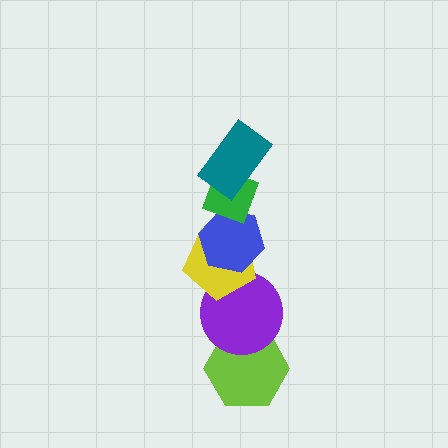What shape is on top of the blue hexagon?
The green diamond is on top of the blue hexagon.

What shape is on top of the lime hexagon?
The purple circle is on top of the lime hexagon.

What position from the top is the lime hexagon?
The lime hexagon is 6th from the top.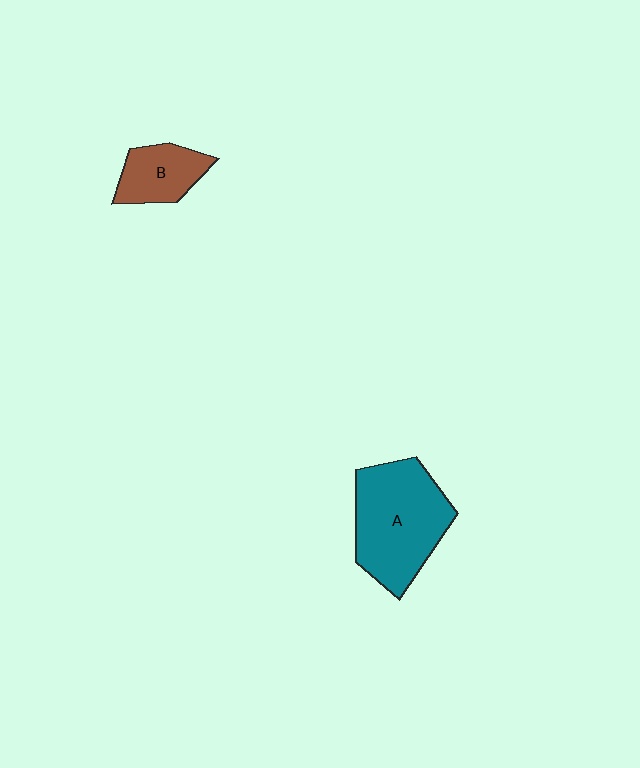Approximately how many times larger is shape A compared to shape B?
Approximately 2.2 times.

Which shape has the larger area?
Shape A (teal).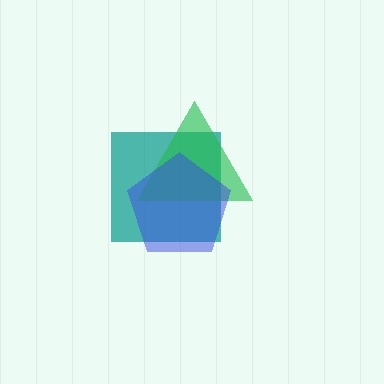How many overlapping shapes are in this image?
There are 3 overlapping shapes in the image.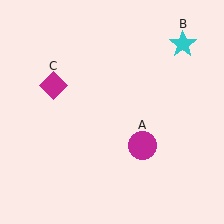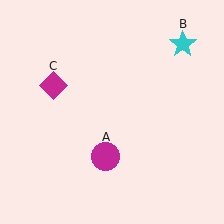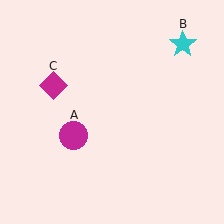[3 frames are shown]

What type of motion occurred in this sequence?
The magenta circle (object A) rotated clockwise around the center of the scene.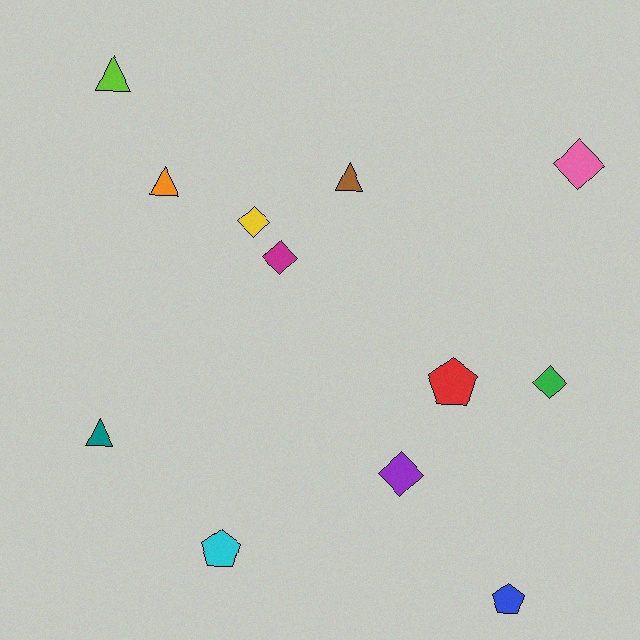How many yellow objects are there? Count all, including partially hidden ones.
There is 1 yellow object.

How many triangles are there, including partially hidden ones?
There are 4 triangles.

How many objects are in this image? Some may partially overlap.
There are 12 objects.